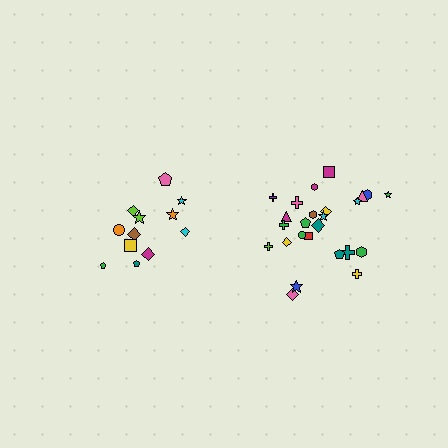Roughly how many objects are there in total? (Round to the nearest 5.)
Roughly 35 objects in total.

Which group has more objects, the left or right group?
The right group.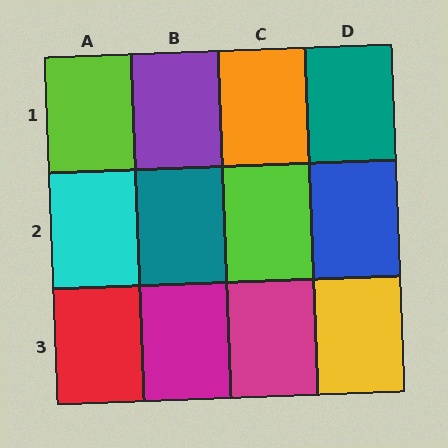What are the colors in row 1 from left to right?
Lime, purple, orange, teal.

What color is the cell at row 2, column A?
Cyan.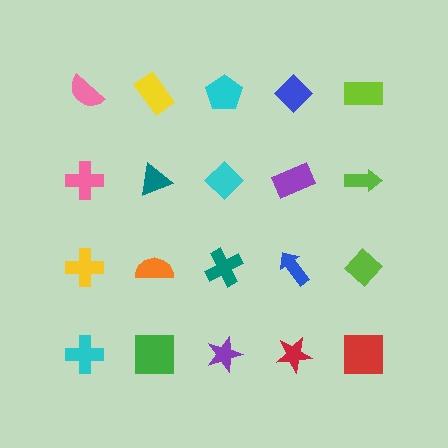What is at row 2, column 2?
A teal triangle.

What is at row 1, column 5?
A lime rectangle.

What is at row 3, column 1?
A yellow cross.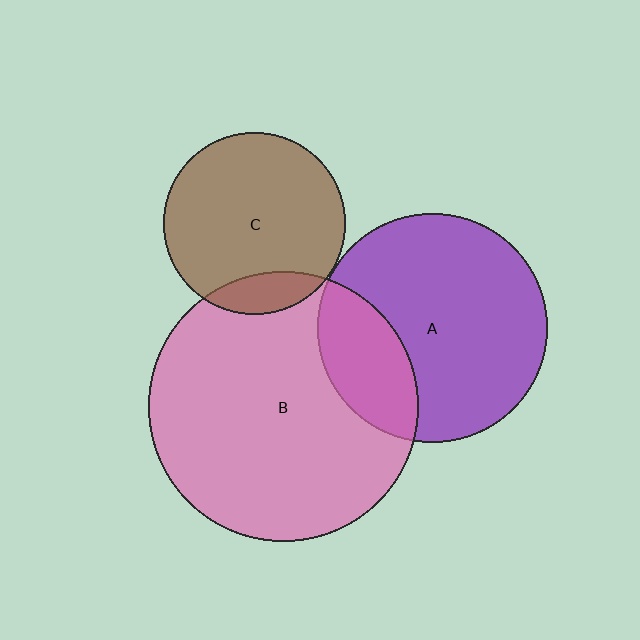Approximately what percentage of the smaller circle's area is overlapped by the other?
Approximately 25%.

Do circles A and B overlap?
Yes.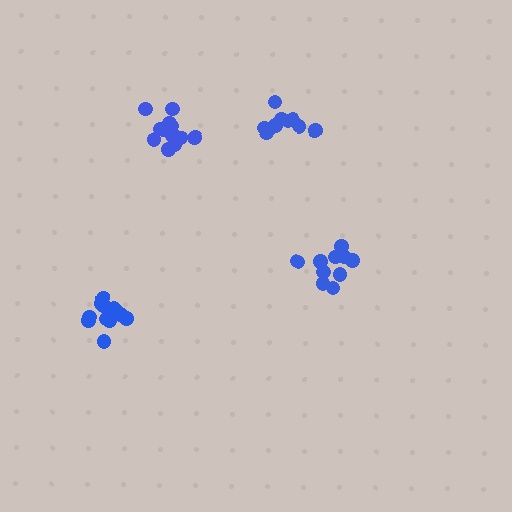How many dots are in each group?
Group 1: 9 dots, Group 2: 10 dots, Group 3: 12 dots, Group 4: 14 dots (45 total).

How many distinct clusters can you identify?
There are 4 distinct clusters.